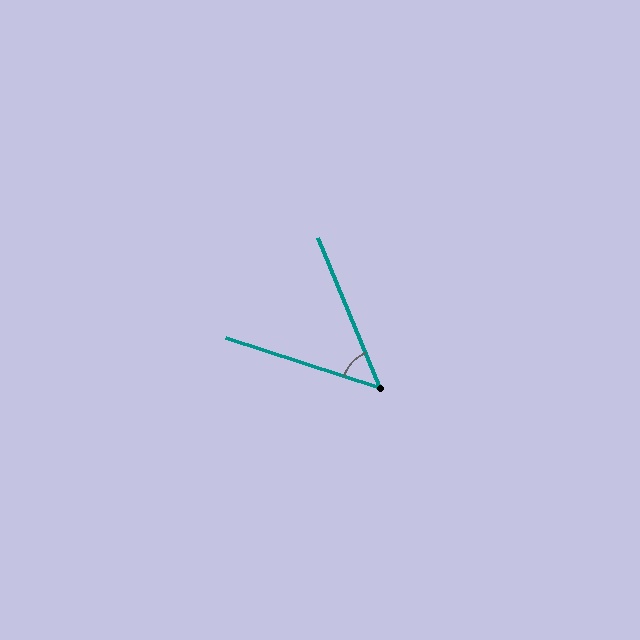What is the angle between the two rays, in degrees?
Approximately 50 degrees.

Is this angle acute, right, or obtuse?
It is acute.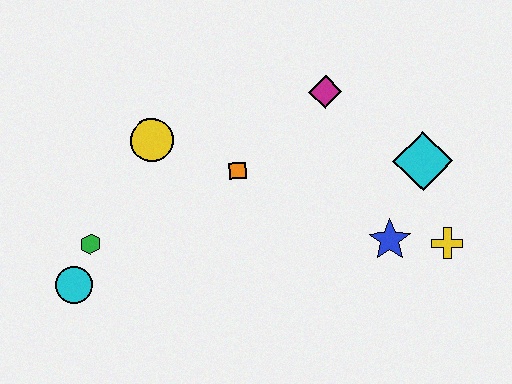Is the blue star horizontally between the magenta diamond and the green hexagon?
No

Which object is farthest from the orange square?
The yellow cross is farthest from the orange square.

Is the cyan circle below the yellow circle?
Yes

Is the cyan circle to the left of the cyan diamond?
Yes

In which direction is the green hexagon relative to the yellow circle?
The green hexagon is below the yellow circle.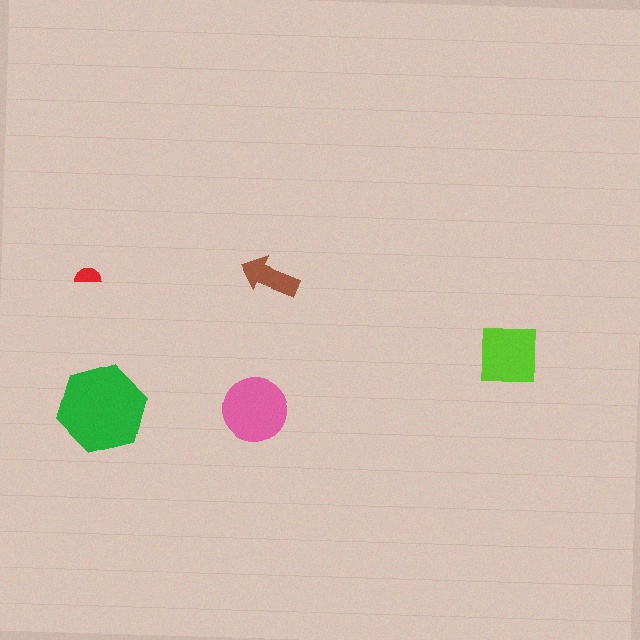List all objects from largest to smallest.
The green hexagon, the pink circle, the lime square, the brown arrow, the red semicircle.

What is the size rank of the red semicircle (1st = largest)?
5th.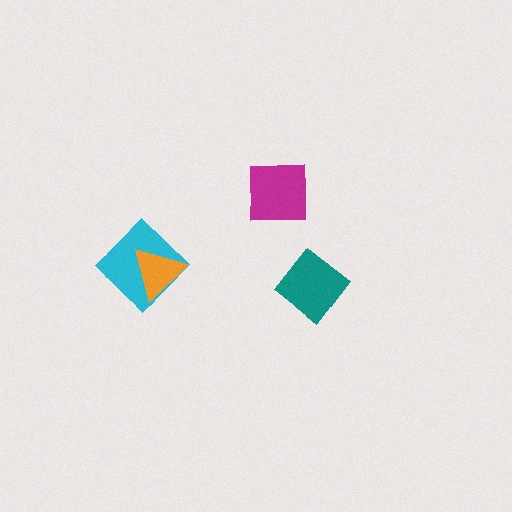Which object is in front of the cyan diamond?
The orange triangle is in front of the cyan diamond.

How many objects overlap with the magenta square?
0 objects overlap with the magenta square.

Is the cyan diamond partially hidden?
Yes, it is partially covered by another shape.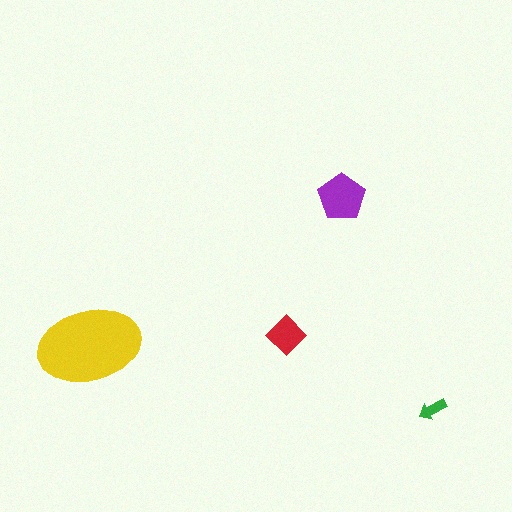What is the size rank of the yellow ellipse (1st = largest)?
1st.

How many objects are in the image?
There are 4 objects in the image.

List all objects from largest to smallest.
The yellow ellipse, the purple pentagon, the red diamond, the green arrow.